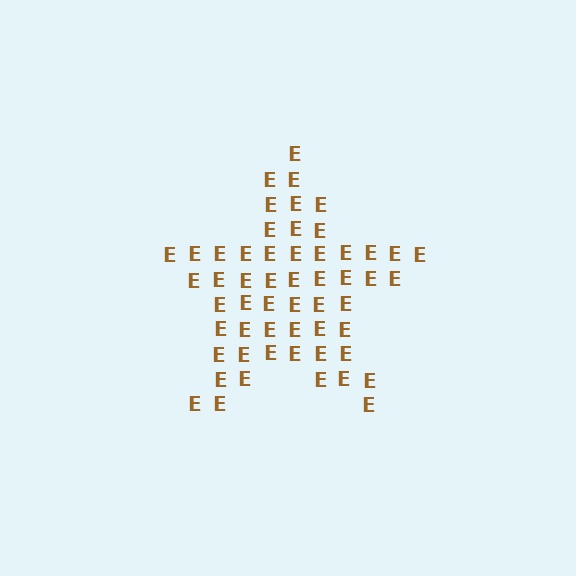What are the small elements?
The small elements are letter E's.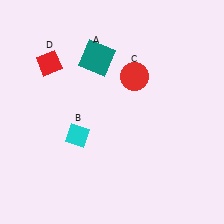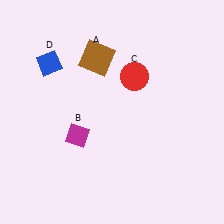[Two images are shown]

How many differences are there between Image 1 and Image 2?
There are 3 differences between the two images.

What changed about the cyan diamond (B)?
In Image 1, B is cyan. In Image 2, it changed to magenta.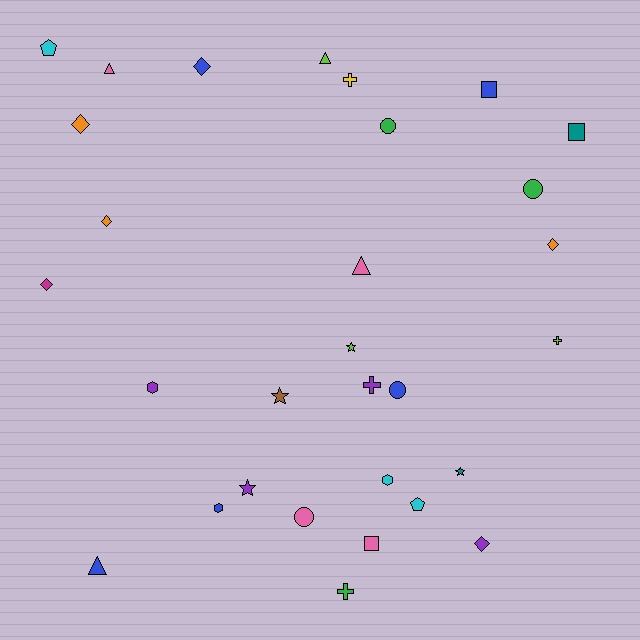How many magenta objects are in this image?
There is 1 magenta object.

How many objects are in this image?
There are 30 objects.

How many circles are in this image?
There are 4 circles.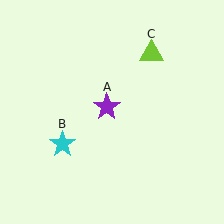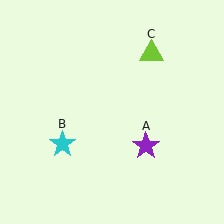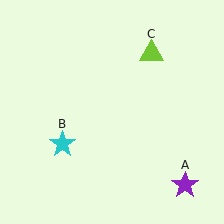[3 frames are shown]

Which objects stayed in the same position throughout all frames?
Cyan star (object B) and lime triangle (object C) remained stationary.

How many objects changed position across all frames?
1 object changed position: purple star (object A).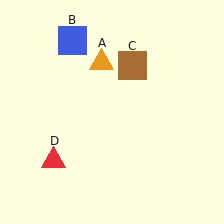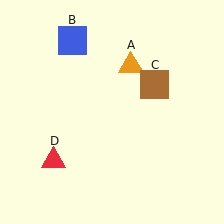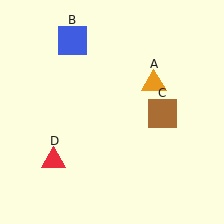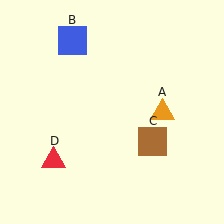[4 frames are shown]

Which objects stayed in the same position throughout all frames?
Blue square (object B) and red triangle (object D) remained stationary.